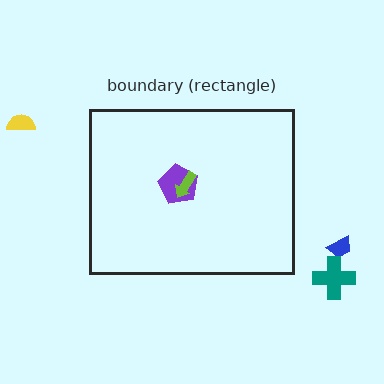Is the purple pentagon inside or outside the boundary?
Inside.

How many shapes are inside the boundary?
2 inside, 3 outside.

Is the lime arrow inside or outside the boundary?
Inside.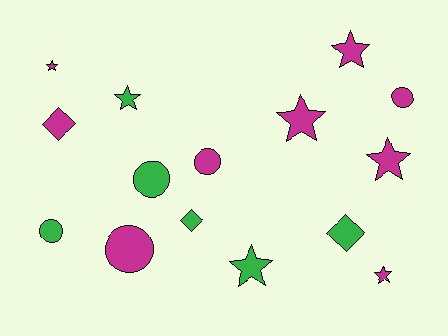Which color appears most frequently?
Magenta, with 9 objects.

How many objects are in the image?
There are 15 objects.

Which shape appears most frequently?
Star, with 7 objects.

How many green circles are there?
There are 2 green circles.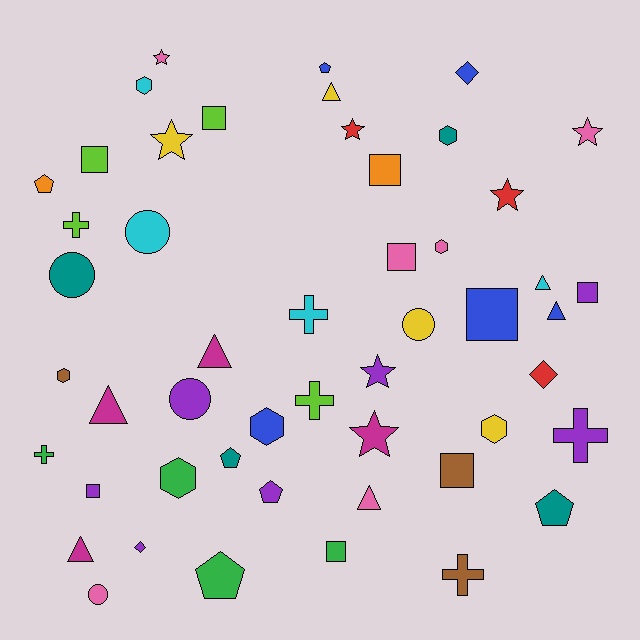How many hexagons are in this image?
There are 7 hexagons.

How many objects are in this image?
There are 50 objects.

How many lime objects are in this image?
There are 4 lime objects.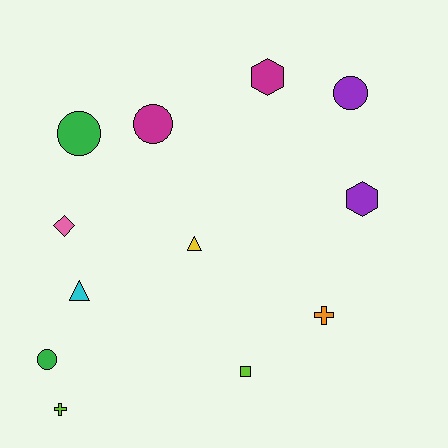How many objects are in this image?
There are 12 objects.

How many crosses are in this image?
There are 2 crosses.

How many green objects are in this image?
There are 2 green objects.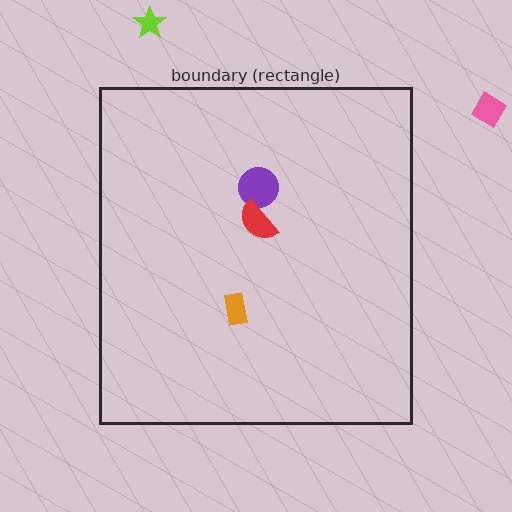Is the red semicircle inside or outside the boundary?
Inside.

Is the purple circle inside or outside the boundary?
Inside.